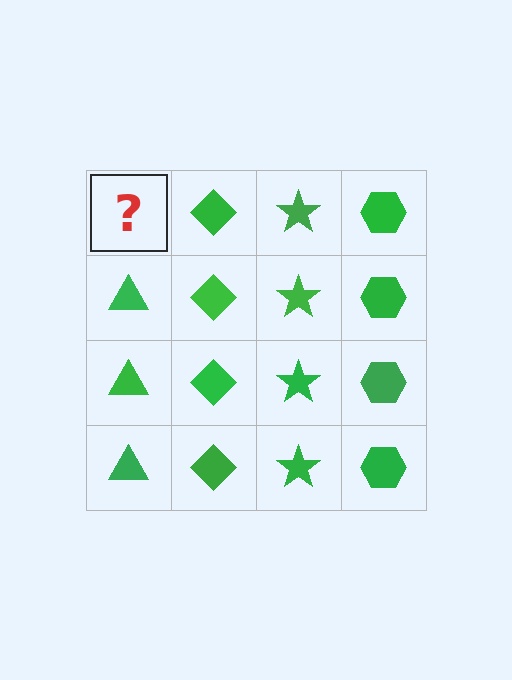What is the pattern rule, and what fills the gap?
The rule is that each column has a consistent shape. The gap should be filled with a green triangle.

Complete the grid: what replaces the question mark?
The question mark should be replaced with a green triangle.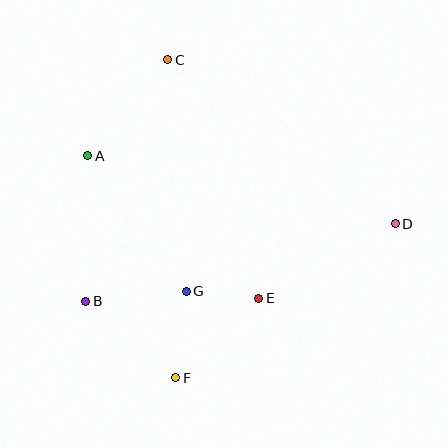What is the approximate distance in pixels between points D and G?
The distance between D and G is approximately 220 pixels.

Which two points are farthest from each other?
Points B and D are farthest from each other.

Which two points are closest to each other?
Points E and G are closest to each other.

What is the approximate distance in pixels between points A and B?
The distance between A and B is approximately 145 pixels.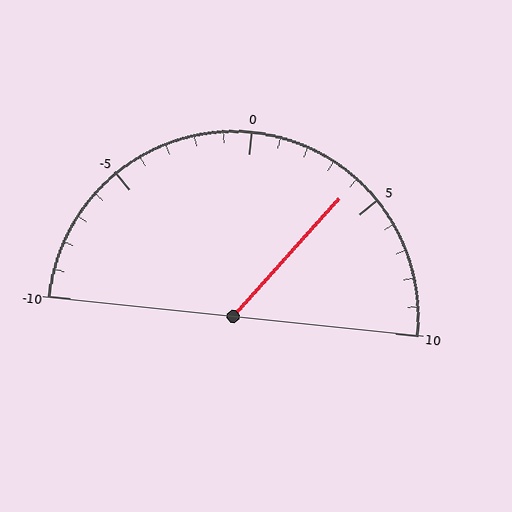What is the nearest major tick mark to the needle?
The nearest major tick mark is 5.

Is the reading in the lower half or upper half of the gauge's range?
The reading is in the upper half of the range (-10 to 10).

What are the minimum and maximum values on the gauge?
The gauge ranges from -10 to 10.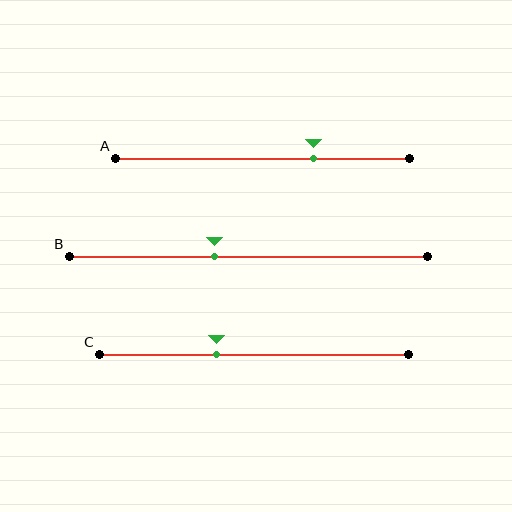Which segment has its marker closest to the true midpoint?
Segment B has its marker closest to the true midpoint.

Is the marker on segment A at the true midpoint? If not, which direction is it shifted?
No, the marker on segment A is shifted to the right by about 17% of the segment length.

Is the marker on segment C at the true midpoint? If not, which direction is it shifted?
No, the marker on segment C is shifted to the left by about 12% of the segment length.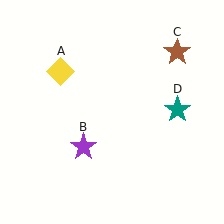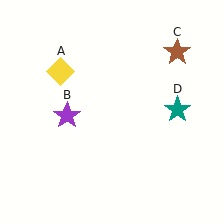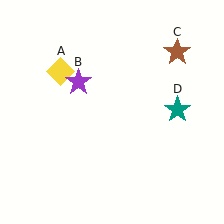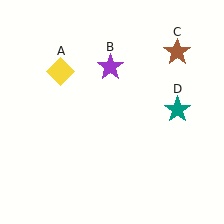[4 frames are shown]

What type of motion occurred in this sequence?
The purple star (object B) rotated clockwise around the center of the scene.